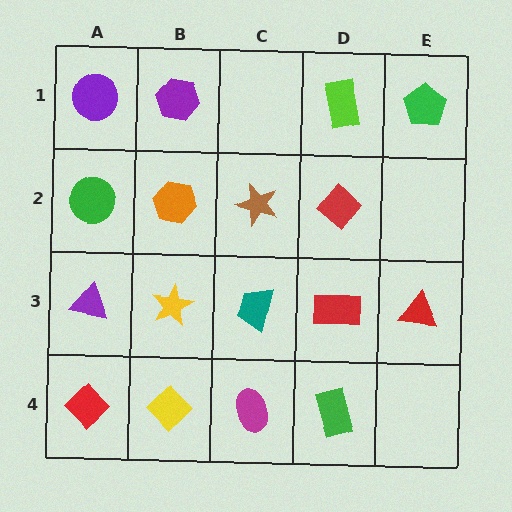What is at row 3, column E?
A red triangle.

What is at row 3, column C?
A teal trapezoid.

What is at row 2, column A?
A green circle.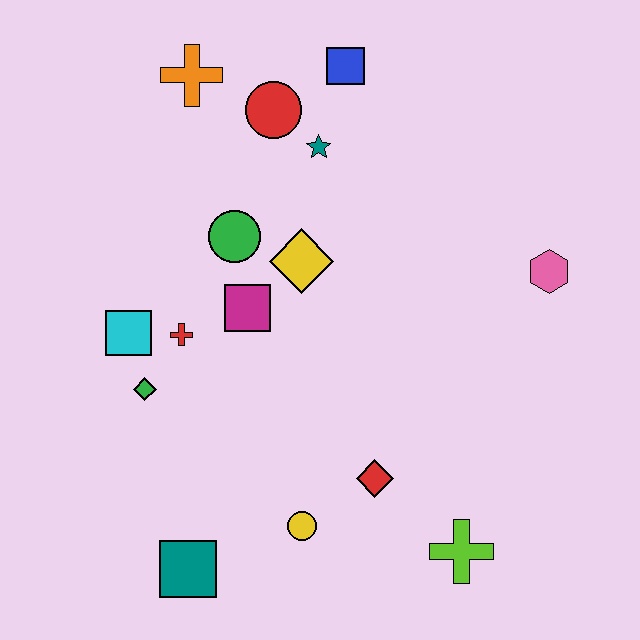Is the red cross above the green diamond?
Yes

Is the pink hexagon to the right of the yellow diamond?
Yes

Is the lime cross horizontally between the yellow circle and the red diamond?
No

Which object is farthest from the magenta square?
The lime cross is farthest from the magenta square.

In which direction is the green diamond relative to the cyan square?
The green diamond is below the cyan square.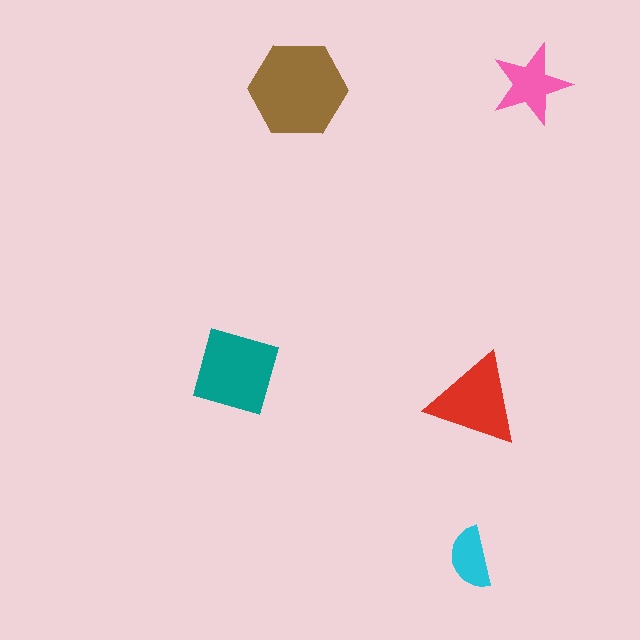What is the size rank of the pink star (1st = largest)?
4th.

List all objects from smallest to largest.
The cyan semicircle, the pink star, the red triangle, the teal diamond, the brown hexagon.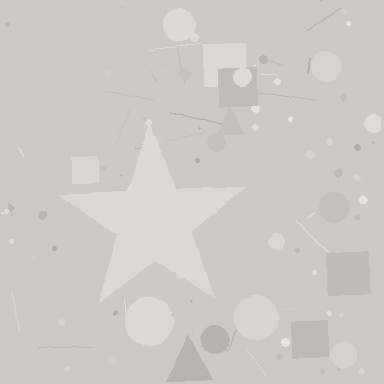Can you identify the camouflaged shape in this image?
The camouflaged shape is a star.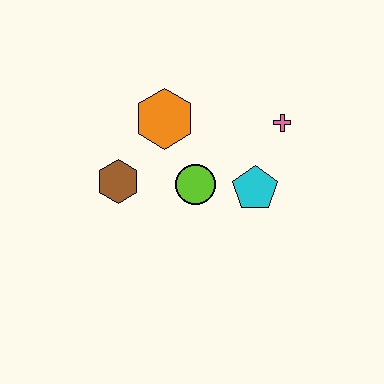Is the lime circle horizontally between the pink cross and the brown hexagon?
Yes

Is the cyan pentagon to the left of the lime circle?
No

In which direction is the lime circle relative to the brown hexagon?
The lime circle is to the right of the brown hexagon.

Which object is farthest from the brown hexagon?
The pink cross is farthest from the brown hexagon.